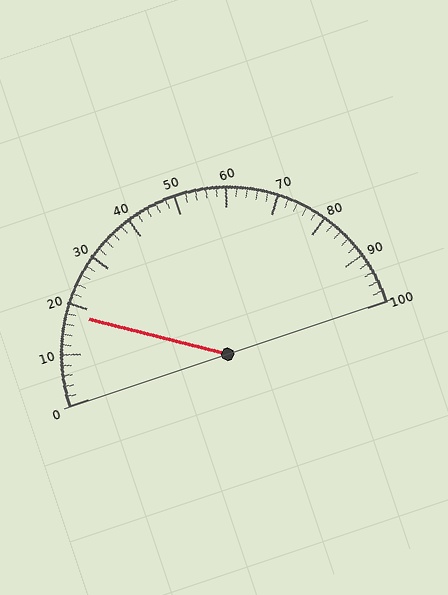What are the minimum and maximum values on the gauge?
The gauge ranges from 0 to 100.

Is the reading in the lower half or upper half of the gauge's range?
The reading is in the lower half of the range (0 to 100).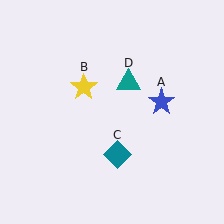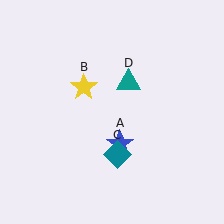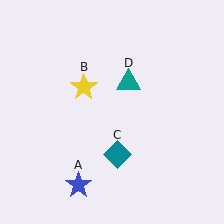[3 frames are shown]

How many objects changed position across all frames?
1 object changed position: blue star (object A).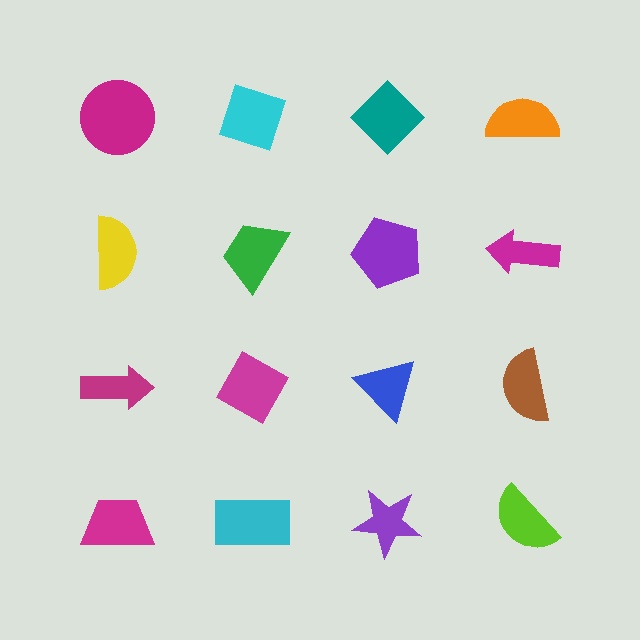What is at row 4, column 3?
A purple star.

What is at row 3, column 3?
A blue triangle.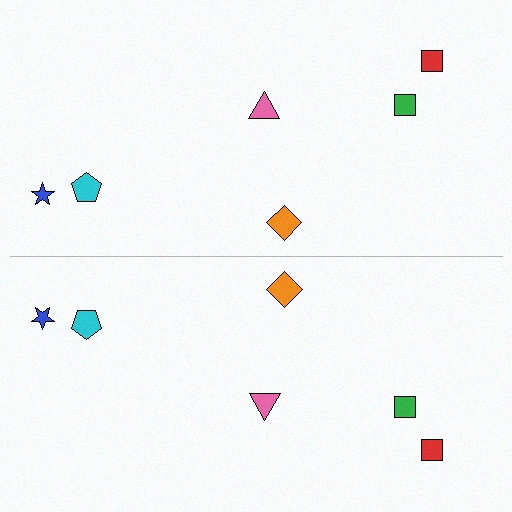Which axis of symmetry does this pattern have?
The pattern has a horizontal axis of symmetry running through the center of the image.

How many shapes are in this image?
There are 12 shapes in this image.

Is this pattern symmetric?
Yes, this pattern has bilateral (reflection) symmetry.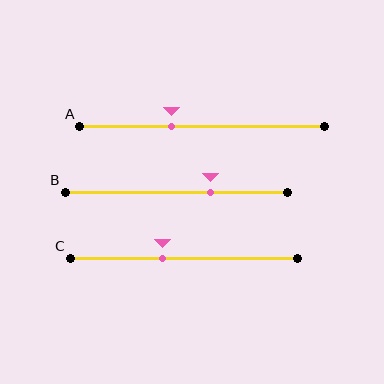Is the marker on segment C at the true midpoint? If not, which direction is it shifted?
No, the marker on segment C is shifted to the left by about 9% of the segment length.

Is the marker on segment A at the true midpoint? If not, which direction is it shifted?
No, the marker on segment A is shifted to the left by about 12% of the segment length.